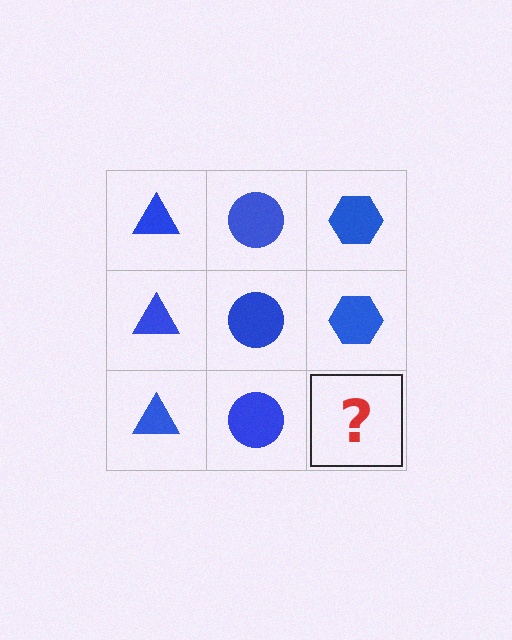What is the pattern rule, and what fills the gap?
The rule is that each column has a consistent shape. The gap should be filled with a blue hexagon.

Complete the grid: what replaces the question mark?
The question mark should be replaced with a blue hexagon.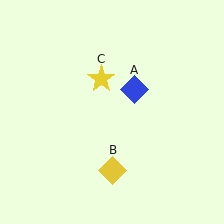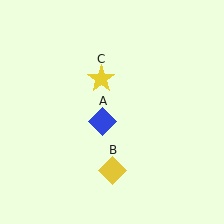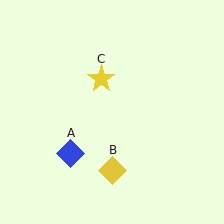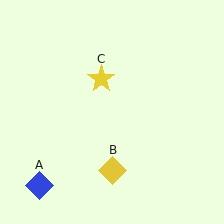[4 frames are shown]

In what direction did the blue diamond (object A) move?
The blue diamond (object A) moved down and to the left.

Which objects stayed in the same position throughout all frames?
Yellow diamond (object B) and yellow star (object C) remained stationary.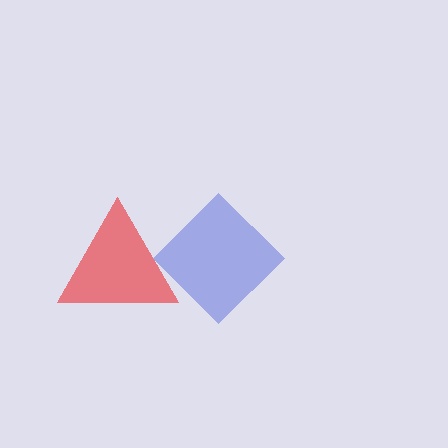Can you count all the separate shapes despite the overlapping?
Yes, there are 2 separate shapes.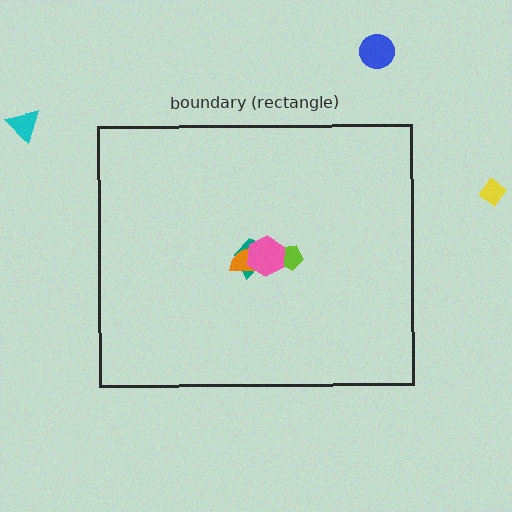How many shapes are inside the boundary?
4 inside, 3 outside.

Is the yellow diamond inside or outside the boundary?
Outside.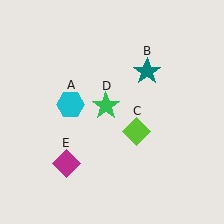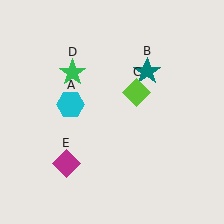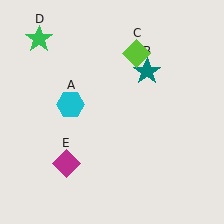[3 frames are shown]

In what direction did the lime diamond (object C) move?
The lime diamond (object C) moved up.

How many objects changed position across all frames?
2 objects changed position: lime diamond (object C), green star (object D).